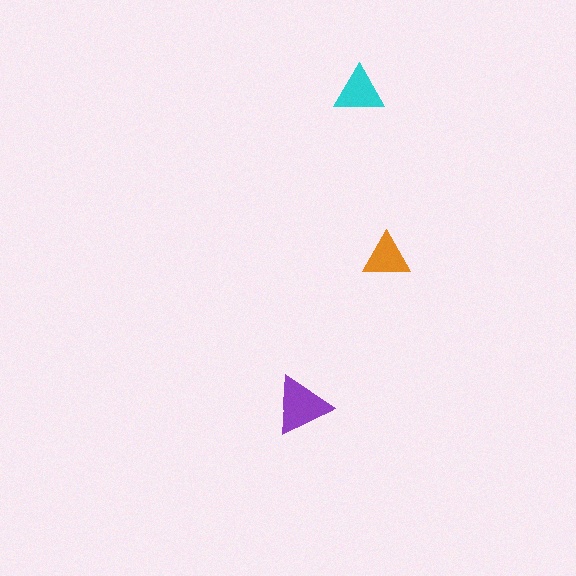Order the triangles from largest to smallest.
the purple one, the cyan one, the orange one.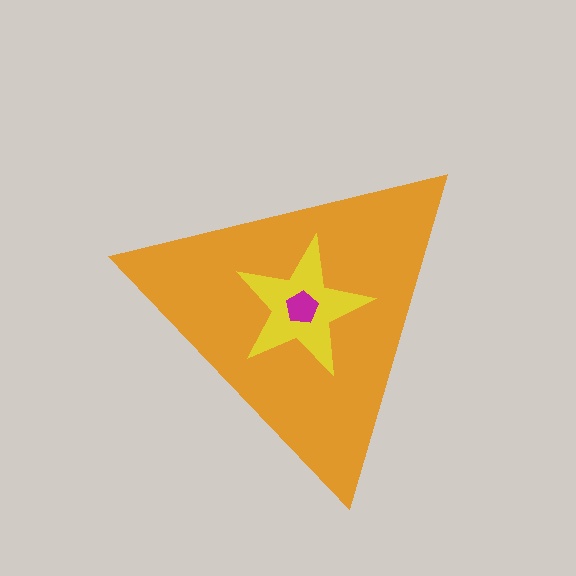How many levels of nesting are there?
3.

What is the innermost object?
The magenta pentagon.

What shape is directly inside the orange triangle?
The yellow star.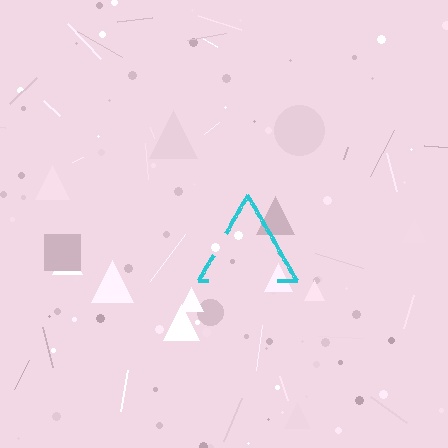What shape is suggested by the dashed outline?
The dashed outline suggests a triangle.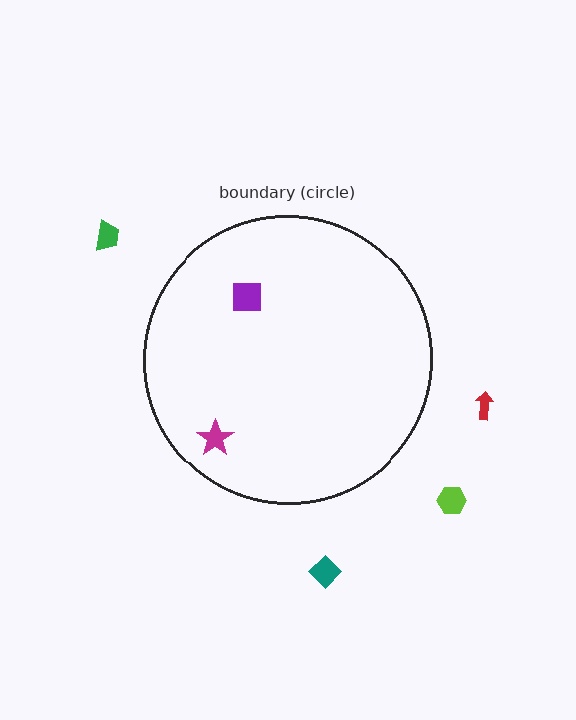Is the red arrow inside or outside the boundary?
Outside.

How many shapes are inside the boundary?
2 inside, 4 outside.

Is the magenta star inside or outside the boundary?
Inside.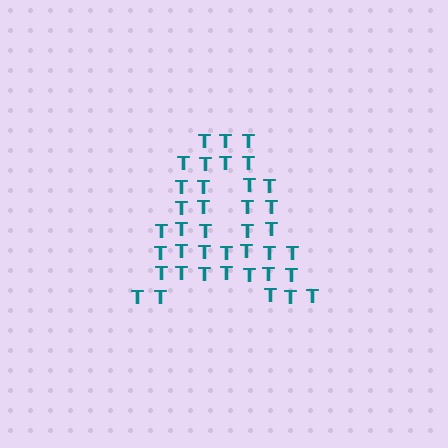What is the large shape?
The large shape is the letter A.